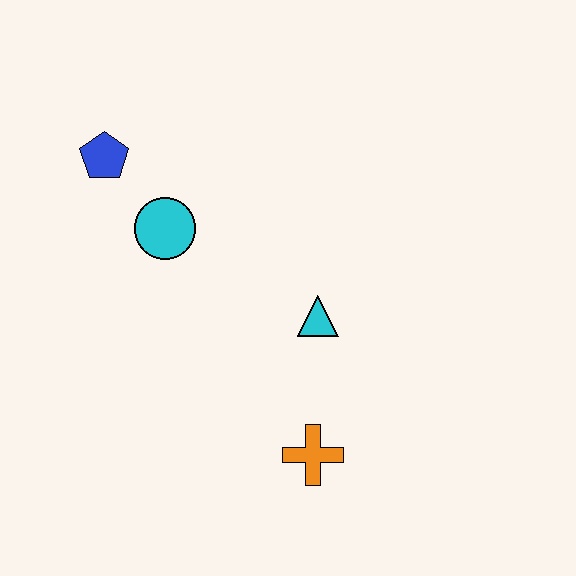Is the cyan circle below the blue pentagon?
Yes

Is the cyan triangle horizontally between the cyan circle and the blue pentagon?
No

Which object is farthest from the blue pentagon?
The orange cross is farthest from the blue pentagon.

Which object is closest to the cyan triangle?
The orange cross is closest to the cyan triangle.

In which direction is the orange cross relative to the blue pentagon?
The orange cross is below the blue pentagon.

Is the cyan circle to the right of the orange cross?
No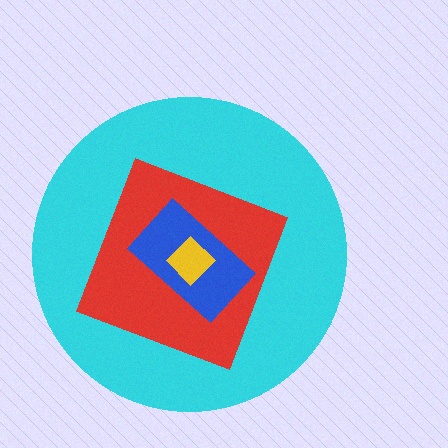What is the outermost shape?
The cyan circle.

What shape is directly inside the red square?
The blue rectangle.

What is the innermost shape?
The yellow diamond.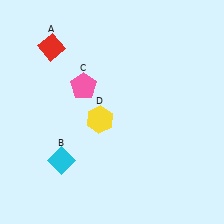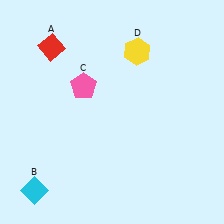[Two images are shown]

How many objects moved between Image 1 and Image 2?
2 objects moved between the two images.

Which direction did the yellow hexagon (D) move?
The yellow hexagon (D) moved up.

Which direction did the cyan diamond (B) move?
The cyan diamond (B) moved down.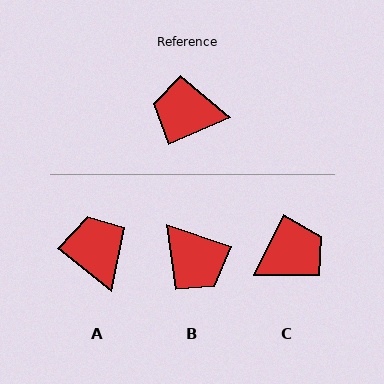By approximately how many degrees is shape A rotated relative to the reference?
Approximately 62 degrees clockwise.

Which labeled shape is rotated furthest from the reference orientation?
C, about 140 degrees away.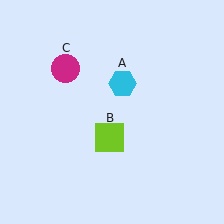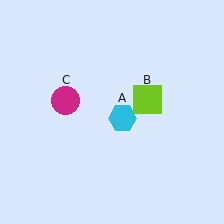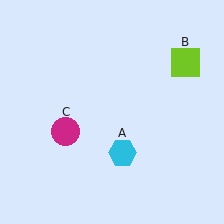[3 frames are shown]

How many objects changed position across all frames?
3 objects changed position: cyan hexagon (object A), lime square (object B), magenta circle (object C).